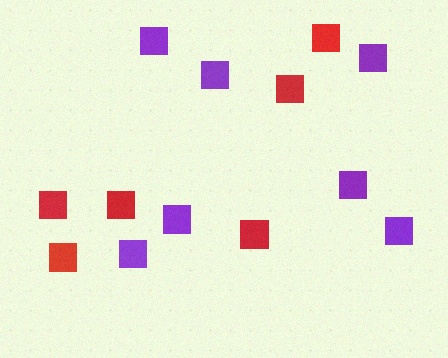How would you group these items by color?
There are 2 groups: one group of purple squares (7) and one group of red squares (6).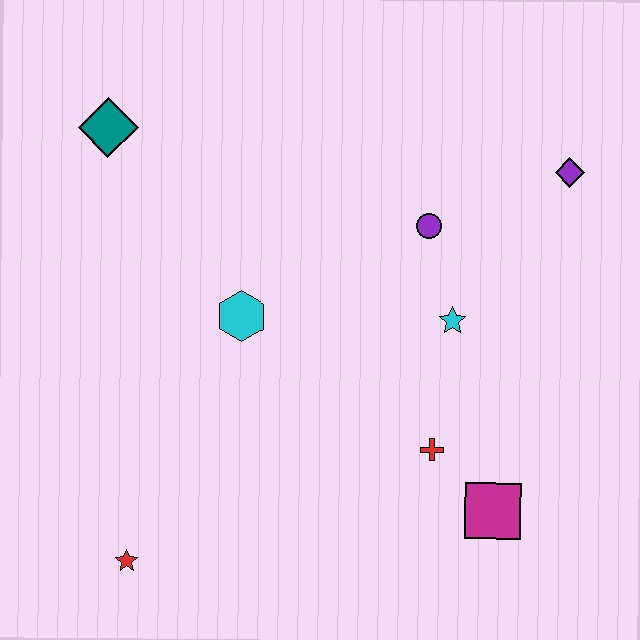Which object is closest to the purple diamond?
The purple circle is closest to the purple diamond.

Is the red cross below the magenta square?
No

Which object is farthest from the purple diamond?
The red star is farthest from the purple diamond.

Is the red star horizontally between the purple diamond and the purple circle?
No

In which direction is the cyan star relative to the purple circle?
The cyan star is below the purple circle.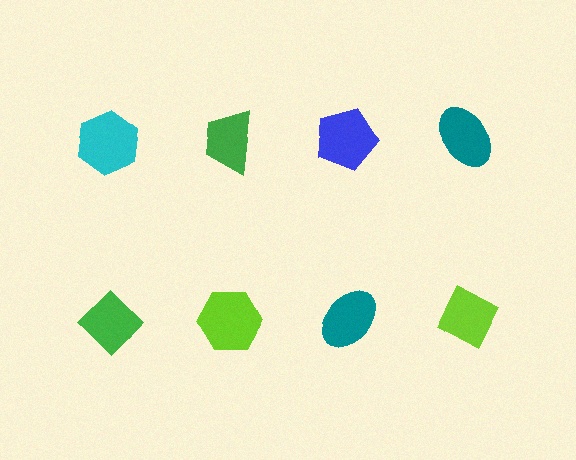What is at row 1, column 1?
A cyan hexagon.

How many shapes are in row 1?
4 shapes.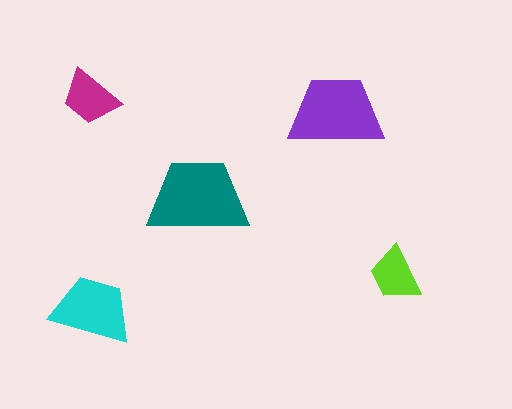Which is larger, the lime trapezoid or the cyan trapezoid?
The cyan one.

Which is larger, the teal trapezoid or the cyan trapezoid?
The teal one.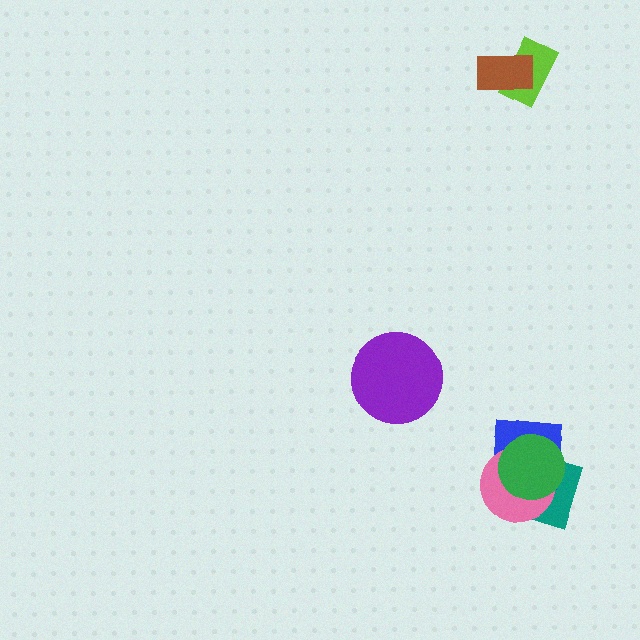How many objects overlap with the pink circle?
3 objects overlap with the pink circle.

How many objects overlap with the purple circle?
0 objects overlap with the purple circle.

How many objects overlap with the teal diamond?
3 objects overlap with the teal diamond.